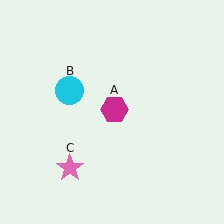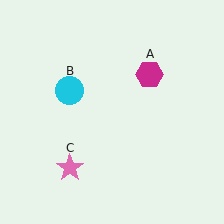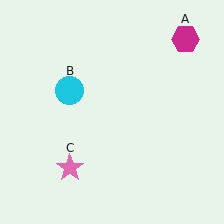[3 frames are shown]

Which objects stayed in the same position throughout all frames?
Cyan circle (object B) and pink star (object C) remained stationary.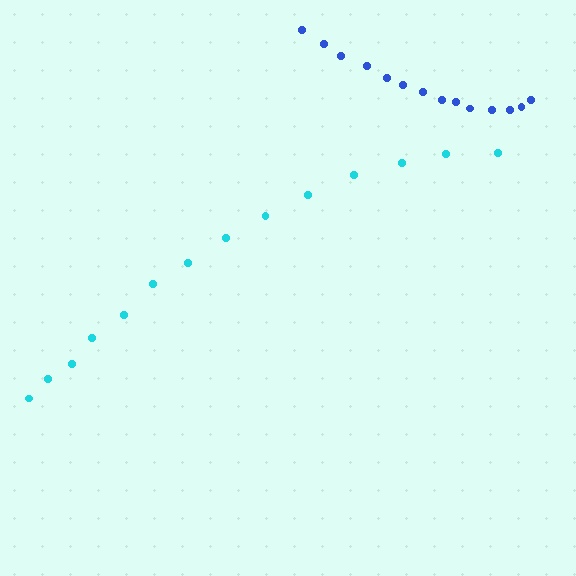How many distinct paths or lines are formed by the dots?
There are 2 distinct paths.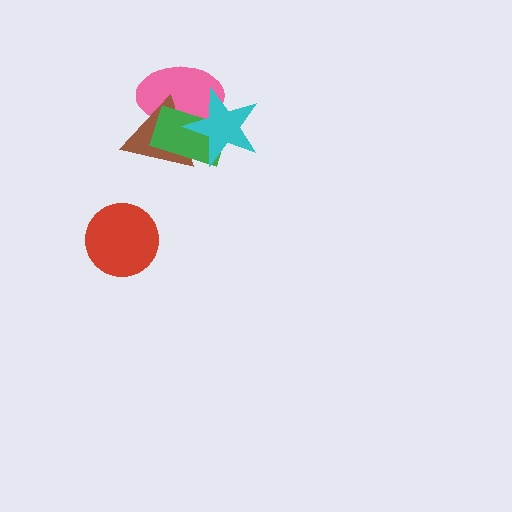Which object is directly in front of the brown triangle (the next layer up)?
The green rectangle is directly in front of the brown triangle.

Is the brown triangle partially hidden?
Yes, it is partially covered by another shape.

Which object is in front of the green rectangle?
The cyan star is in front of the green rectangle.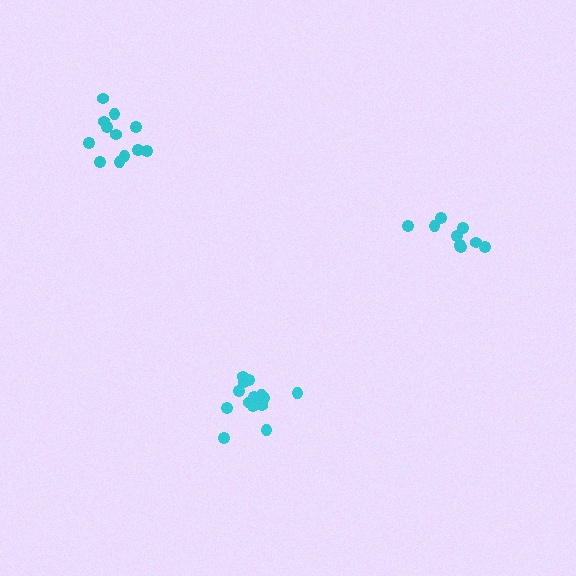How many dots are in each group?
Group 1: 12 dots, Group 2: 15 dots, Group 3: 10 dots (37 total).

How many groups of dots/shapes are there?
There are 3 groups.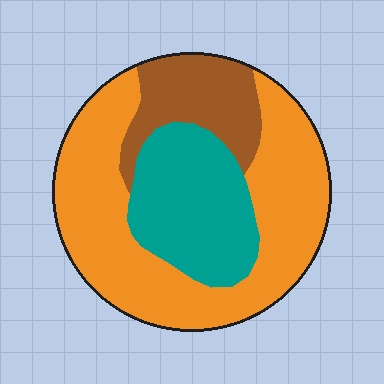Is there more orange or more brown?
Orange.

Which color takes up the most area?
Orange, at roughly 55%.